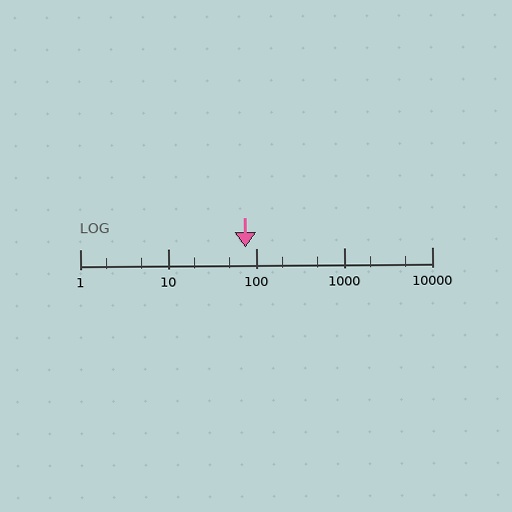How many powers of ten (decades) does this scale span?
The scale spans 4 decades, from 1 to 10000.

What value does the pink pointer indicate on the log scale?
The pointer indicates approximately 75.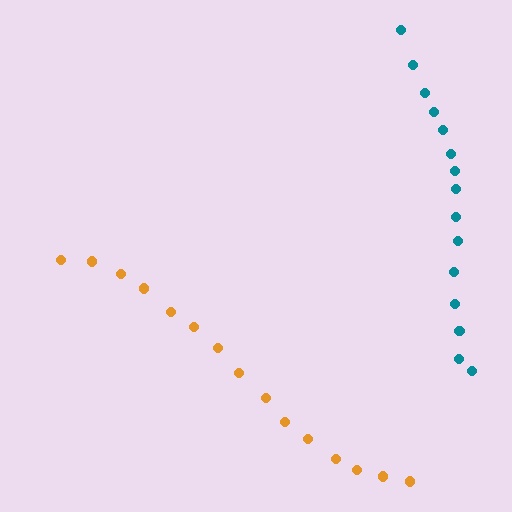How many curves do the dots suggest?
There are 2 distinct paths.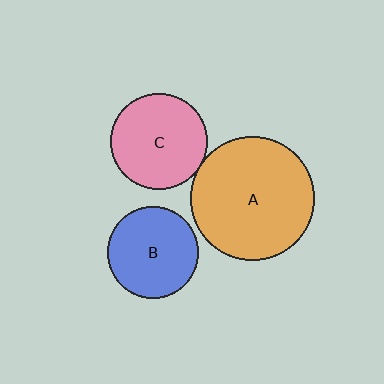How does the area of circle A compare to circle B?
Approximately 1.8 times.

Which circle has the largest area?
Circle A (orange).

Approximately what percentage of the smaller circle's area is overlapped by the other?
Approximately 5%.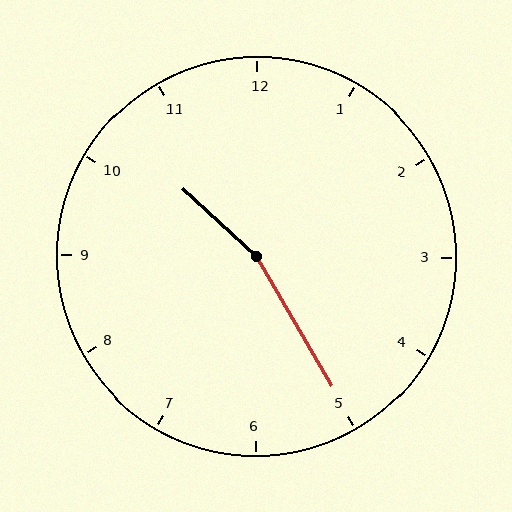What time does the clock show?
10:25.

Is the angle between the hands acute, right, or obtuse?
It is obtuse.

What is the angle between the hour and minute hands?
Approximately 162 degrees.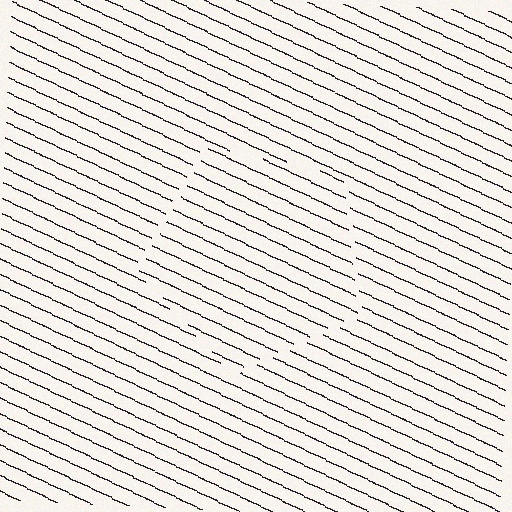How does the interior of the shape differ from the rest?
The interior of the shape contains the same grating, shifted by half a period — the contour is defined by the phase discontinuity where line-ends from the inner and outer gratings abut.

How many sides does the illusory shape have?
5 sides — the line-ends trace a pentagon.